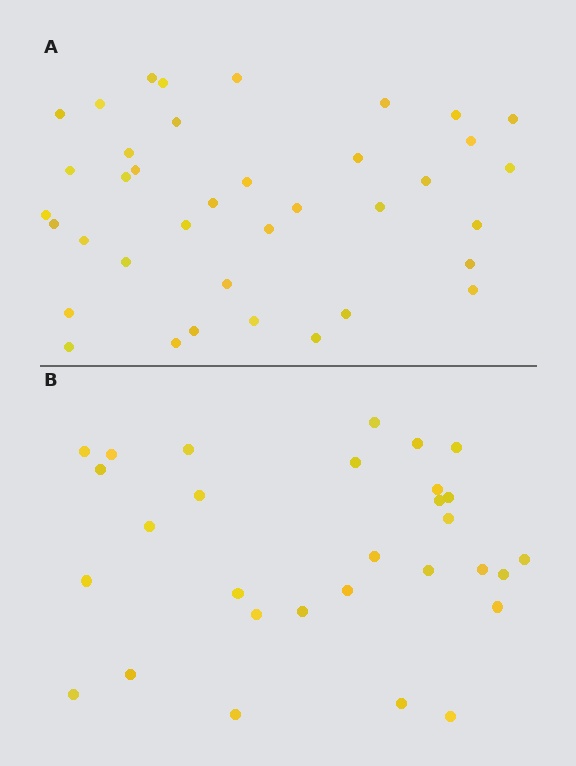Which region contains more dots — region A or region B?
Region A (the top region) has more dots.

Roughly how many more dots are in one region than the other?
Region A has roughly 8 or so more dots than region B.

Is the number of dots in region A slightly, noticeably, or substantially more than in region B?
Region A has noticeably more, but not dramatically so. The ratio is roughly 1.3 to 1.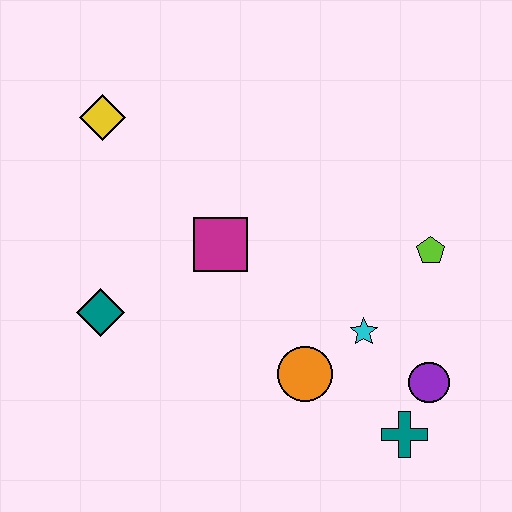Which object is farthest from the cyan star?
The yellow diamond is farthest from the cyan star.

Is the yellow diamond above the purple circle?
Yes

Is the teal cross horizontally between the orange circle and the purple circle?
Yes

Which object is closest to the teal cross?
The purple circle is closest to the teal cross.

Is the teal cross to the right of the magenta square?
Yes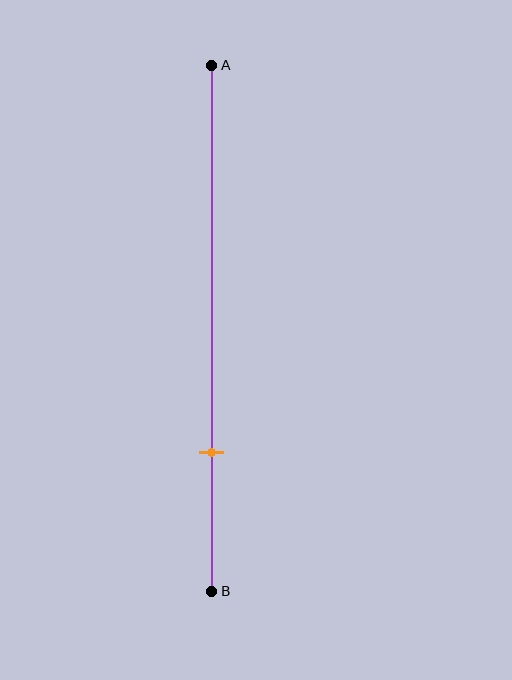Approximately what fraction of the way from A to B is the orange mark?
The orange mark is approximately 75% of the way from A to B.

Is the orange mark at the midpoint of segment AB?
No, the mark is at about 75% from A, not at the 50% midpoint.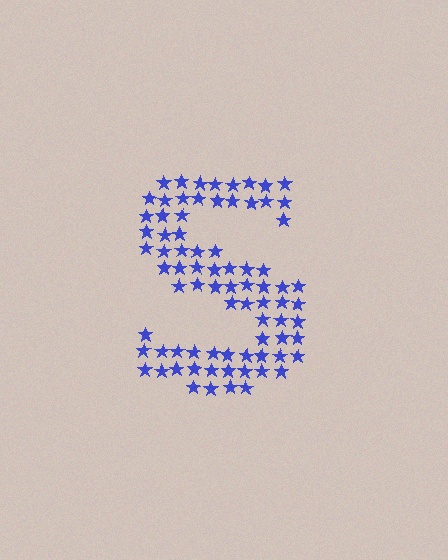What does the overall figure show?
The overall figure shows the letter S.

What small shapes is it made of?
It is made of small stars.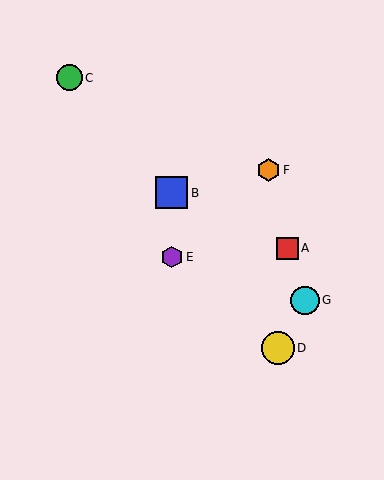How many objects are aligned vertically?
2 objects (B, E) are aligned vertically.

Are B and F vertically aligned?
No, B is at x≈172 and F is at x≈268.